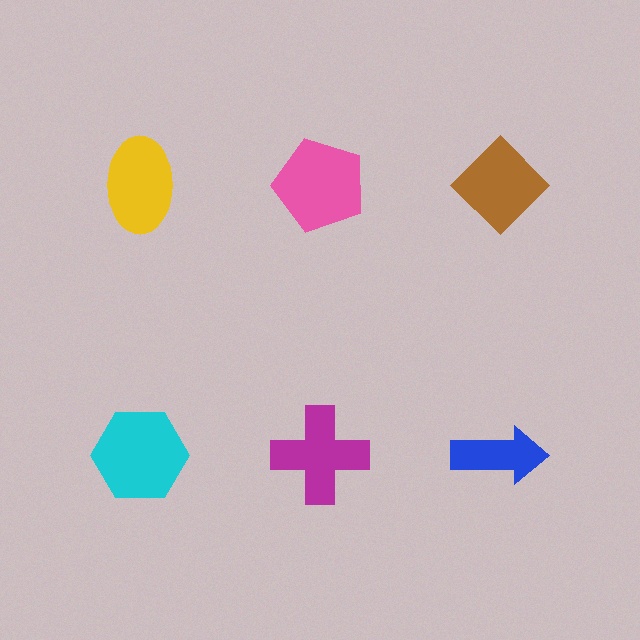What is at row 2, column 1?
A cyan hexagon.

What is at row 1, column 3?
A brown diamond.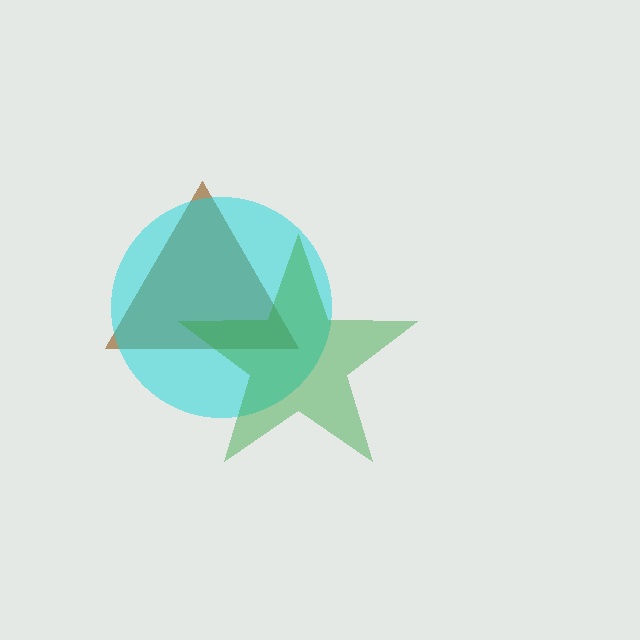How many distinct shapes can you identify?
There are 3 distinct shapes: a brown triangle, a cyan circle, a green star.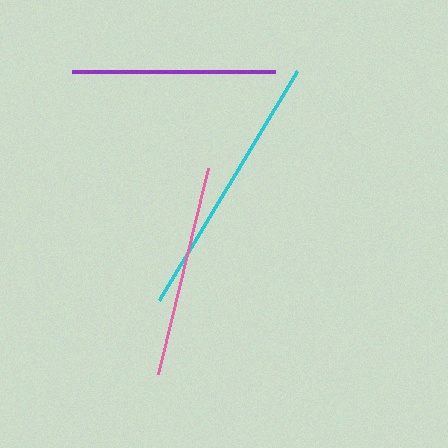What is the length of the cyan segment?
The cyan segment is approximately 267 pixels long.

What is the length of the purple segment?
The purple segment is approximately 204 pixels long.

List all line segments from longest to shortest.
From longest to shortest: cyan, pink, purple.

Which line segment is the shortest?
The purple line is the shortest at approximately 204 pixels.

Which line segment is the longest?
The cyan line is the longest at approximately 267 pixels.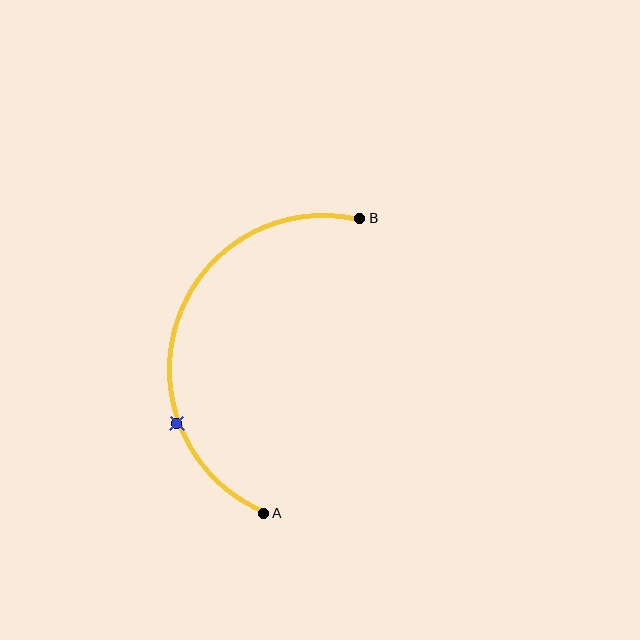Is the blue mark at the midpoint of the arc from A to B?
No. The blue mark lies on the arc but is closer to endpoint A. The arc midpoint would be at the point on the curve equidistant along the arc from both A and B.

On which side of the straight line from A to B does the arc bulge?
The arc bulges to the left of the straight line connecting A and B.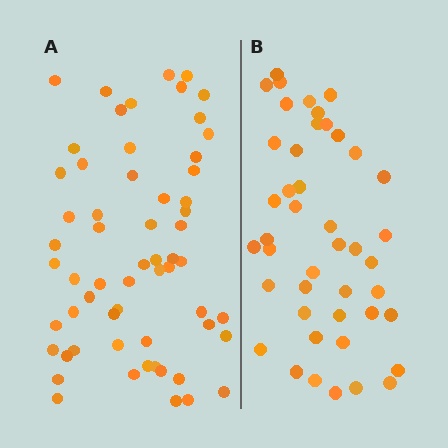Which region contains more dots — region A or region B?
Region A (the left region) has more dots.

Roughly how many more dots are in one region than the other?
Region A has approximately 15 more dots than region B.